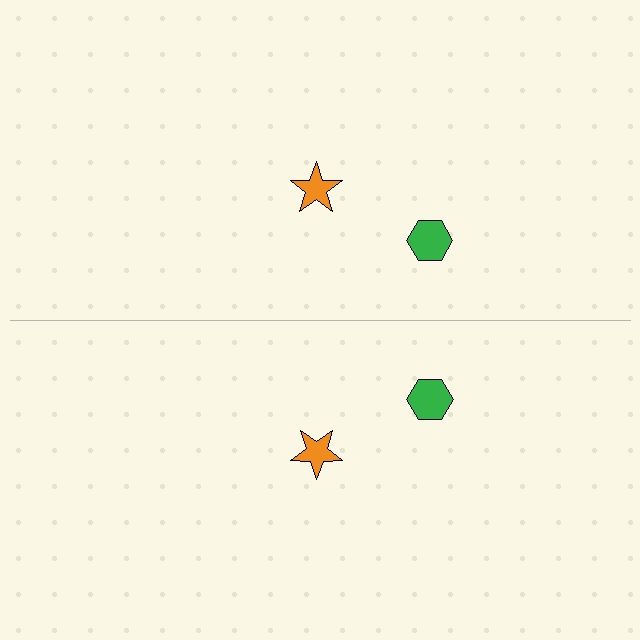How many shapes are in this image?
There are 4 shapes in this image.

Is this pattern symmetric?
Yes, this pattern has bilateral (reflection) symmetry.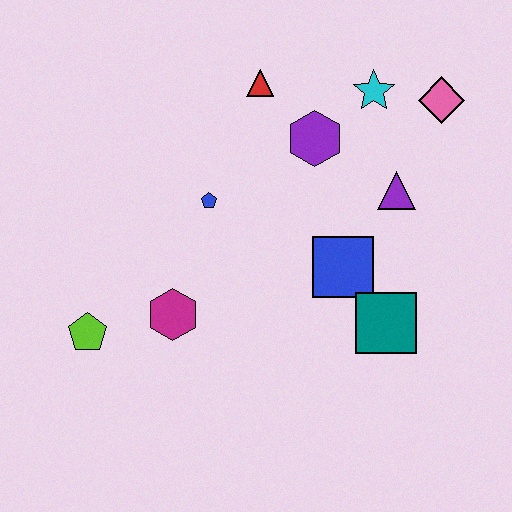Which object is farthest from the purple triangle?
The lime pentagon is farthest from the purple triangle.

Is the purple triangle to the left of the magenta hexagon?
No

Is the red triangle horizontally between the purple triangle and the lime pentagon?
Yes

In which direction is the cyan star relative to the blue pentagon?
The cyan star is to the right of the blue pentagon.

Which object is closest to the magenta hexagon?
The lime pentagon is closest to the magenta hexagon.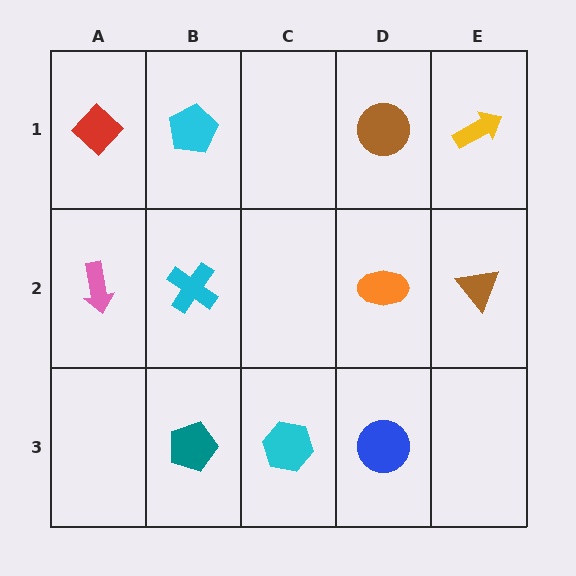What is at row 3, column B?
A teal pentagon.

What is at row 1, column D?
A brown circle.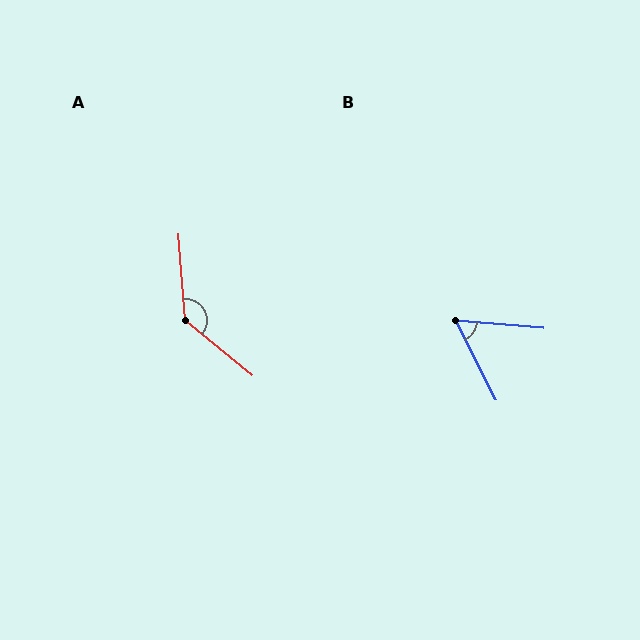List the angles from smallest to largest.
B (58°), A (133°).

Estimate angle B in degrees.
Approximately 58 degrees.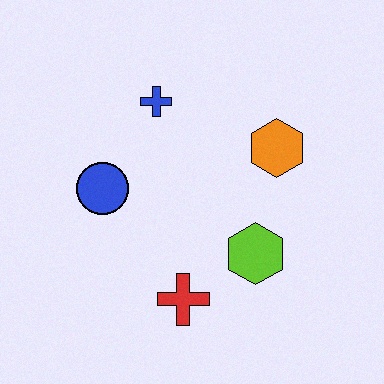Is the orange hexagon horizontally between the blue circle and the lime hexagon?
No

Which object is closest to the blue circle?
The blue cross is closest to the blue circle.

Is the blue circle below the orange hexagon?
Yes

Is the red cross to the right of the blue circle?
Yes